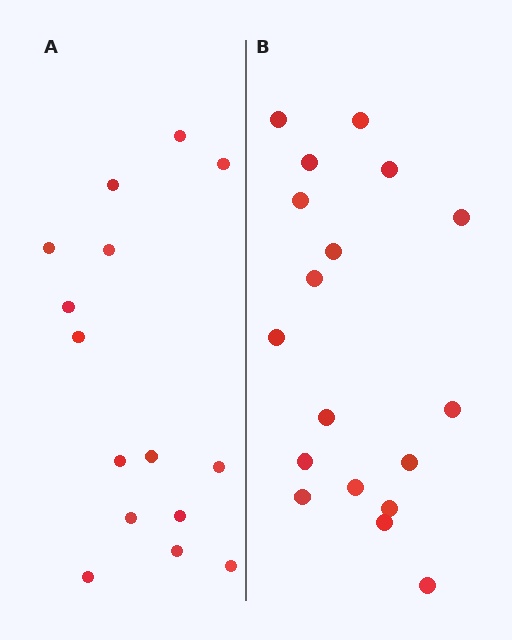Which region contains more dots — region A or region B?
Region B (the right region) has more dots.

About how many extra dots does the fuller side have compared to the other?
Region B has just a few more — roughly 2 or 3 more dots than region A.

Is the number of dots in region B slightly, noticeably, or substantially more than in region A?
Region B has only slightly more — the two regions are fairly close. The ratio is roughly 1.2 to 1.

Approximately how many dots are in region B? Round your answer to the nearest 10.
About 20 dots. (The exact count is 18, which rounds to 20.)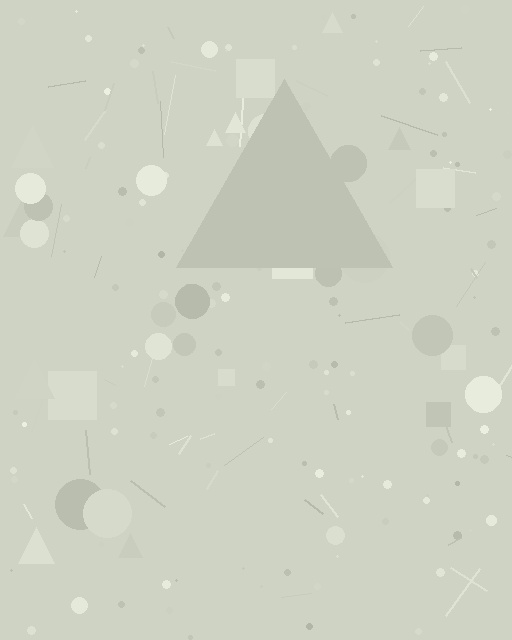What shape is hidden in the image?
A triangle is hidden in the image.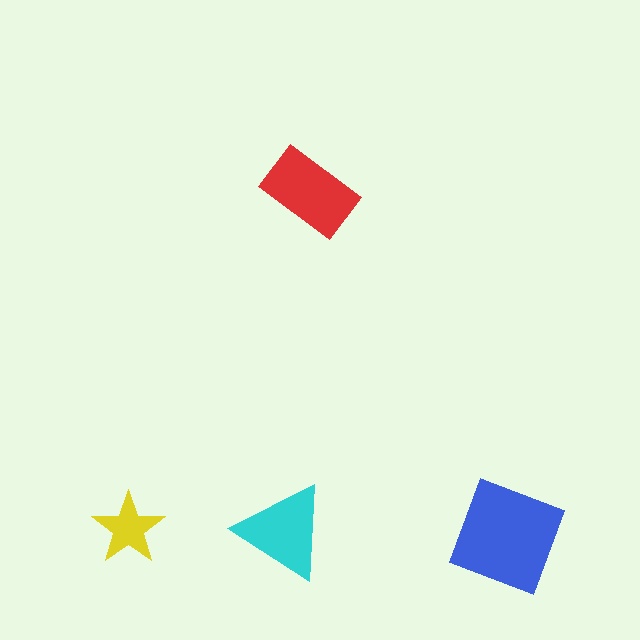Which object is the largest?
The blue square.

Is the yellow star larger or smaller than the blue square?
Smaller.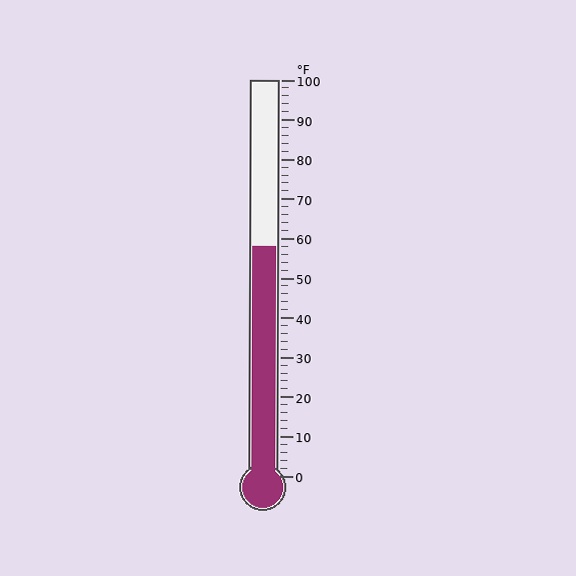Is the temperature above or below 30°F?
The temperature is above 30°F.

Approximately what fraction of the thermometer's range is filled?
The thermometer is filled to approximately 60% of its range.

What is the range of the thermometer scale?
The thermometer scale ranges from 0°F to 100°F.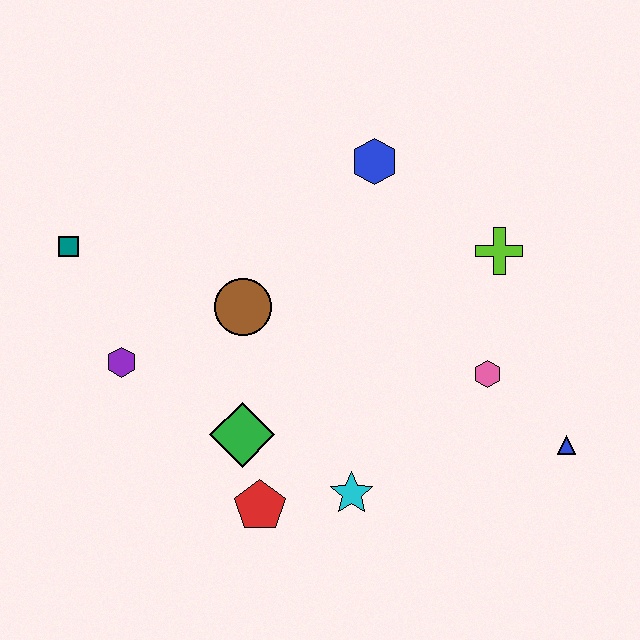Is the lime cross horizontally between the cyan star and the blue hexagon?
No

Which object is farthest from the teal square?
The blue triangle is farthest from the teal square.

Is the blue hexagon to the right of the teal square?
Yes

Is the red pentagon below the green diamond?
Yes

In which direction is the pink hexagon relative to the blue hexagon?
The pink hexagon is below the blue hexagon.